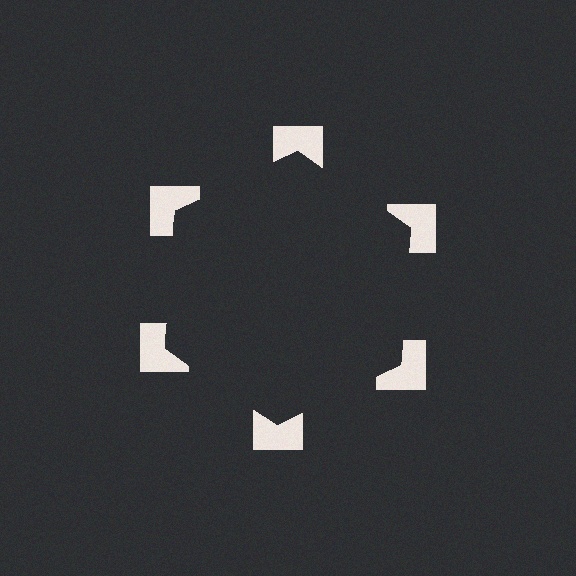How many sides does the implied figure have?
6 sides.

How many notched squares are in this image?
There are 6 — one at each vertex of the illusory hexagon.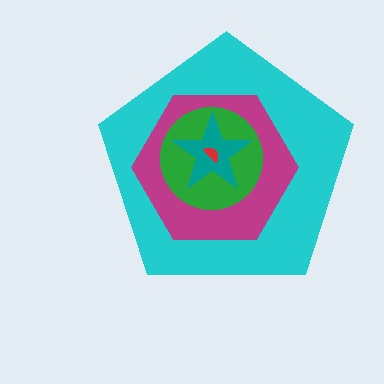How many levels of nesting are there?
5.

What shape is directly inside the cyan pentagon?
The magenta hexagon.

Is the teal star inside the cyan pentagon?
Yes.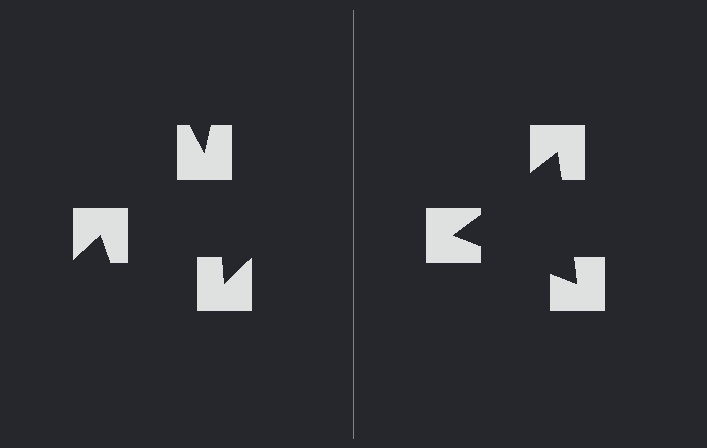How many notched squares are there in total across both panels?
6 — 3 on each side.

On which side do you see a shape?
An illusory triangle appears on the right side. On the left side the wedge cuts are rotated, so no coherent shape forms.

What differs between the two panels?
The notched squares are positioned identically on both sides; only the wedge orientations differ. On the right they align to a triangle; on the left they are misaligned.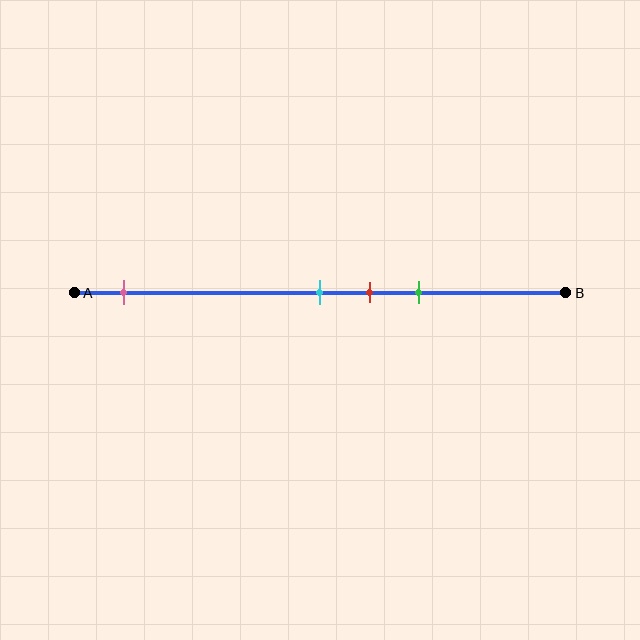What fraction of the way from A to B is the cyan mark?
The cyan mark is approximately 50% (0.5) of the way from A to B.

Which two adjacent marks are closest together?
The cyan and red marks are the closest adjacent pair.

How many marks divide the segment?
There are 4 marks dividing the segment.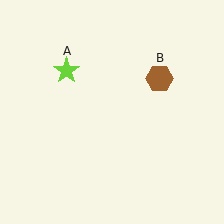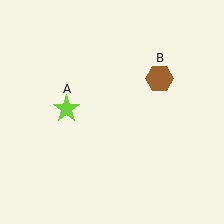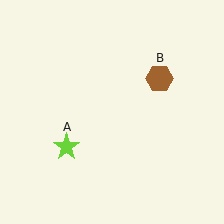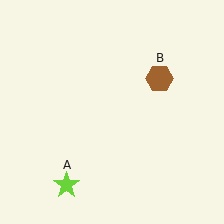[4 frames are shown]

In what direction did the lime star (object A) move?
The lime star (object A) moved down.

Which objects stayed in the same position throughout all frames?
Brown hexagon (object B) remained stationary.